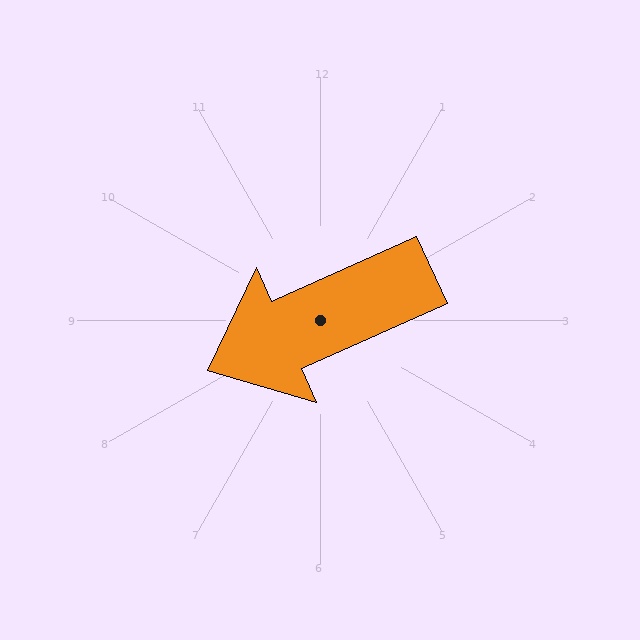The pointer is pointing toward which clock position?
Roughly 8 o'clock.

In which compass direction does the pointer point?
Southwest.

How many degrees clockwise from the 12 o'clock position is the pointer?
Approximately 246 degrees.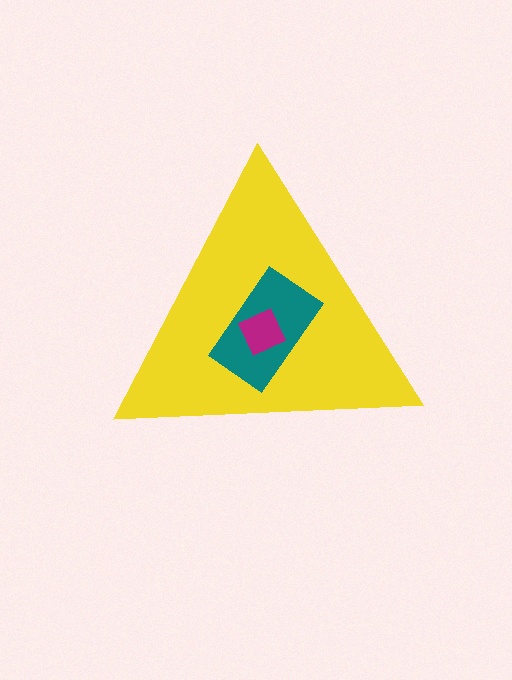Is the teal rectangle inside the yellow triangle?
Yes.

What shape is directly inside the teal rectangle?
The magenta square.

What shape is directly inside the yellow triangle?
The teal rectangle.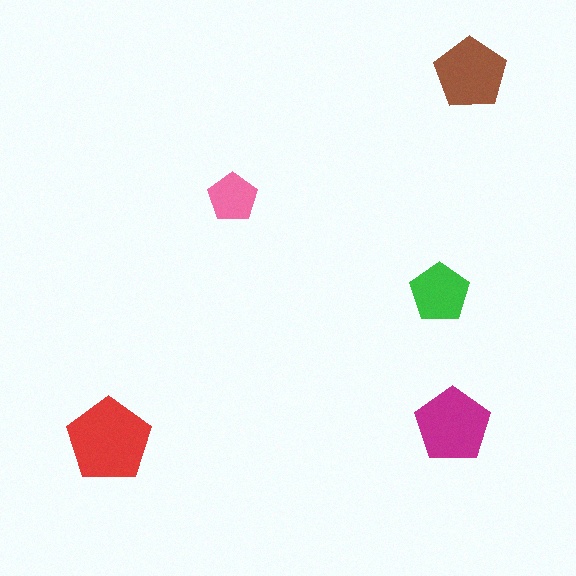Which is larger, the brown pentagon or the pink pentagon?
The brown one.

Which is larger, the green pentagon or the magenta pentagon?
The magenta one.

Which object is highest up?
The brown pentagon is topmost.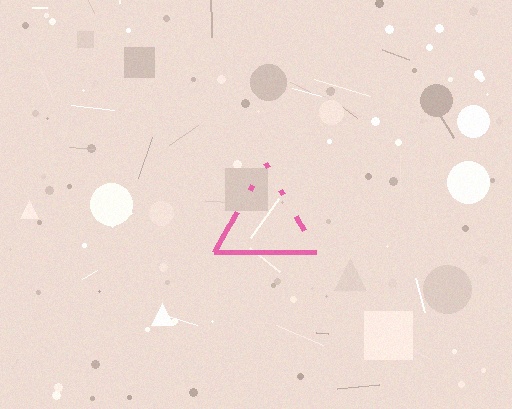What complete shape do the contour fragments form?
The contour fragments form a triangle.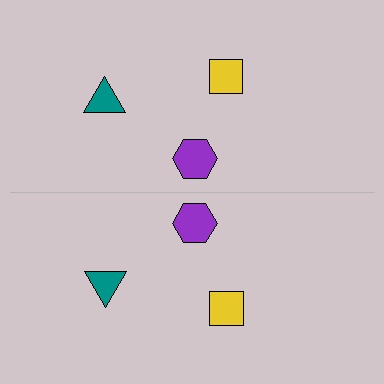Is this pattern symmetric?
Yes, this pattern has bilateral (reflection) symmetry.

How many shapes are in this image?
There are 6 shapes in this image.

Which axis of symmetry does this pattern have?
The pattern has a horizontal axis of symmetry running through the center of the image.